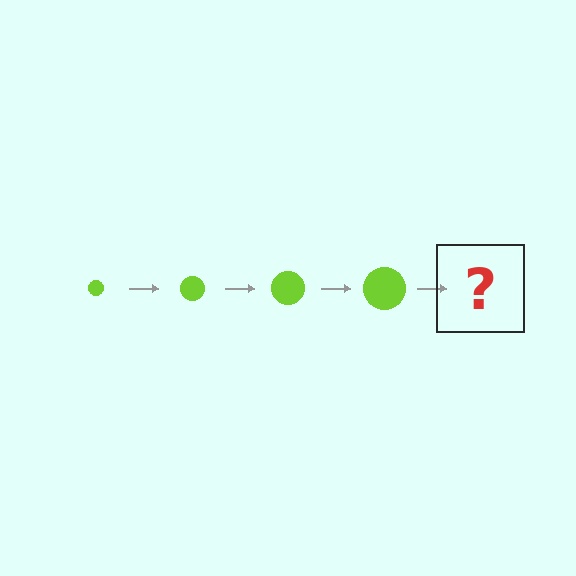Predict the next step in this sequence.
The next step is a lime circle, larger than the previous one.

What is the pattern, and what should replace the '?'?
The pattern is that the circle gets progressively larger each step. The '?' should be a lime circle, larger than the previous one.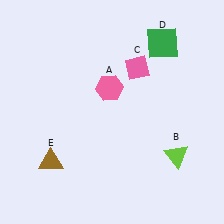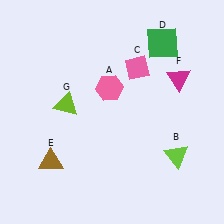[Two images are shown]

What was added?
A magenta triangle (F), a lime triangle (G) were added in Image 2.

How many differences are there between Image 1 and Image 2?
There are 2 differences between the two images.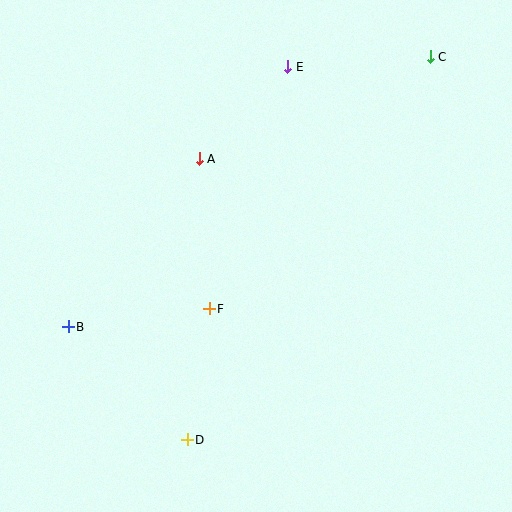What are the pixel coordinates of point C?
Point C is at (430, 57).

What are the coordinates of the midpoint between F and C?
The midpoint between F and C is at (320, 183).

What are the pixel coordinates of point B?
Point B is at (68, 327).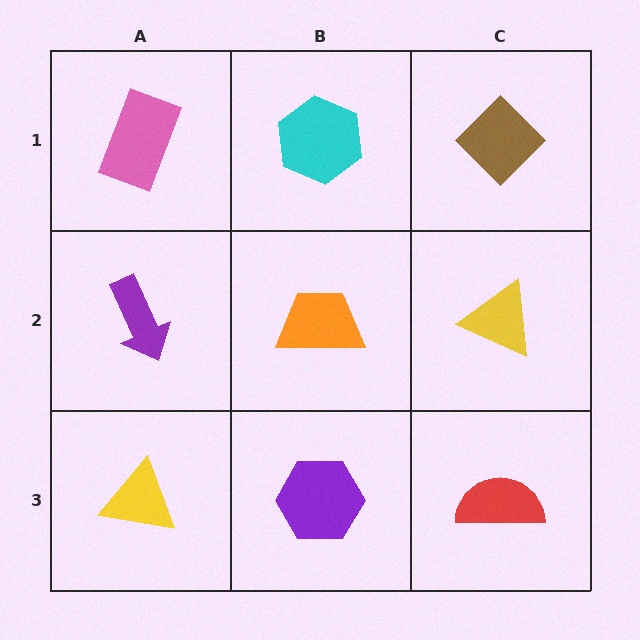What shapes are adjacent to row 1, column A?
A purple arrow (row 2, column A), a cyan hexagon (row 1, column B).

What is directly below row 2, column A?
A yellow triangle.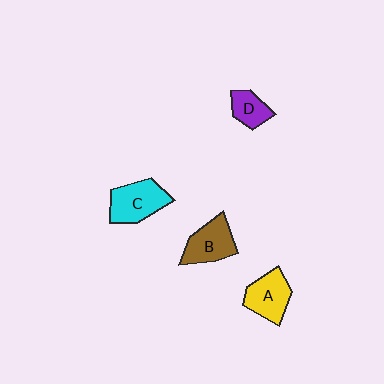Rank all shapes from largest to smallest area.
From largest to smallest: C (cyan), B (brown), A (yellow), D (purple).